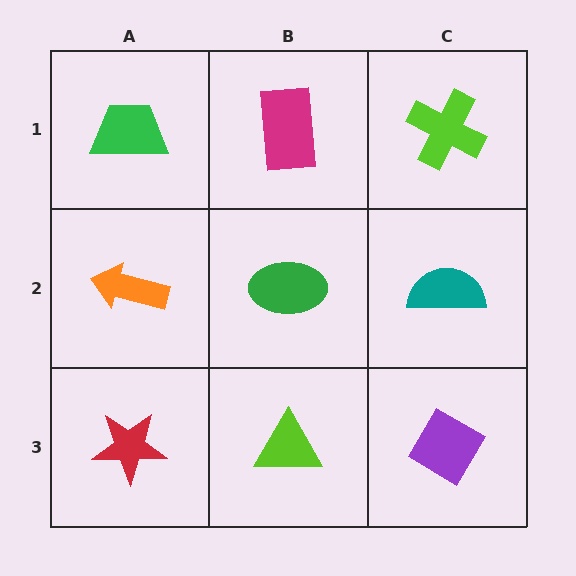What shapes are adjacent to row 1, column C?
A teal semicircle (row 2, column C), a magenta rectangle (row 1, column B).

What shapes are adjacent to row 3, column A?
An orange arrow (row 2, column A), a lime triangle (row 3, column B).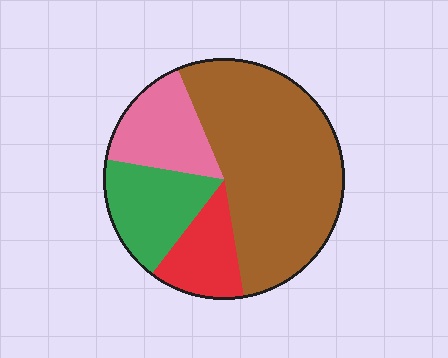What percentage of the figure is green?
Green takes up about one sixth (1/6) of the figure.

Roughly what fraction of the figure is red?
Red takes up less than a quarter of the figure.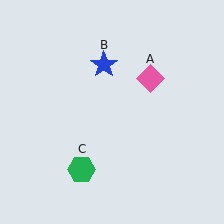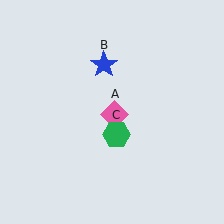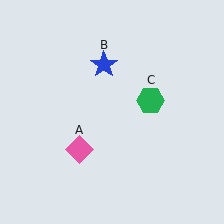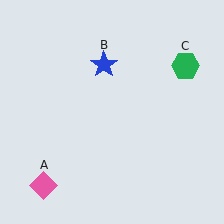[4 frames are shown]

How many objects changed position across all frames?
2 objects changed position: pink diamond (object A), green hexagon (object C).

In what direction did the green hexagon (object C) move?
The green hexagon (object C) moved up and to the right.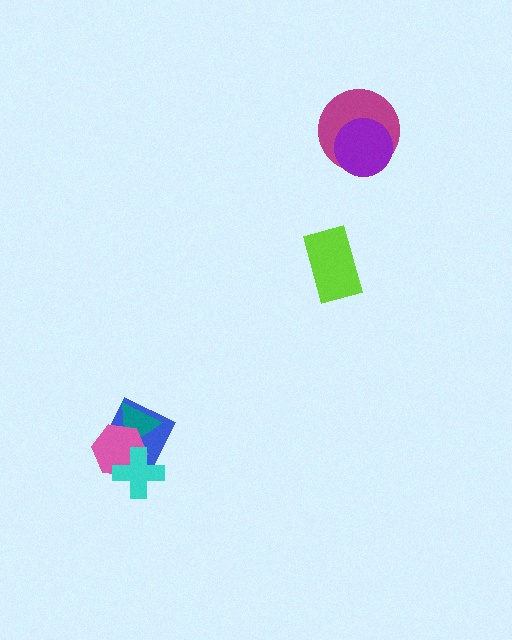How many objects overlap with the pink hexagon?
3 objects overlap with the pink hexagon.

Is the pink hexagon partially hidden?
Yes, it is partially covered by another shape.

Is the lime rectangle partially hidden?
No, no other shape covers it.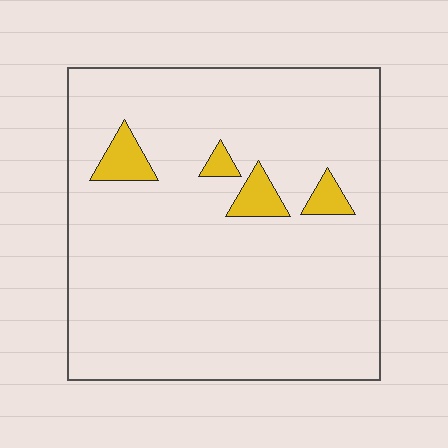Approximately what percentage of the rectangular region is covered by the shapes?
Approximately 5%.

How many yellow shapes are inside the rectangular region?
4.